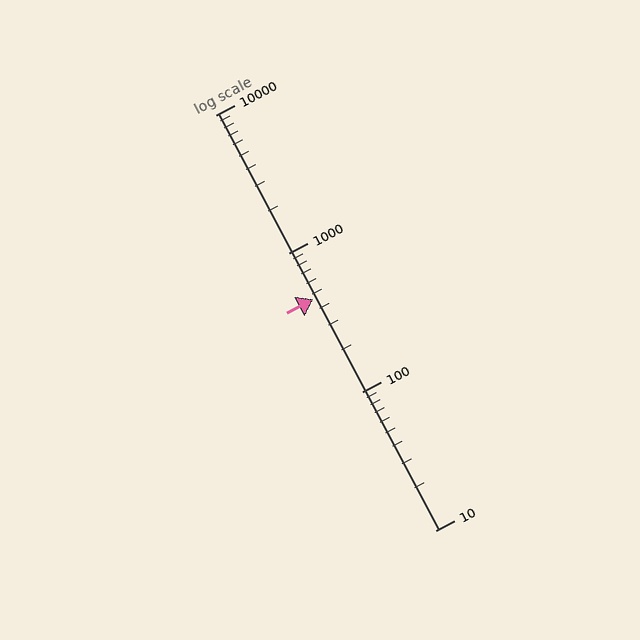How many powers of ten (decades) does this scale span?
The scale spans 3 decades, from 10 to 10000.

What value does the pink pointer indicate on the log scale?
The pointer indicates approximately 470.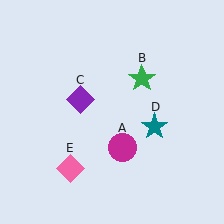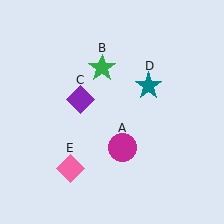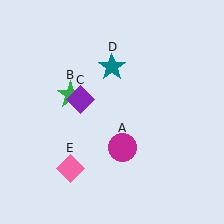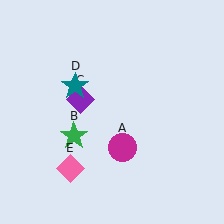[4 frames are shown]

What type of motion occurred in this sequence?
The green star (object B), teal star (object D) rotated counterclockwise around the center of the scene.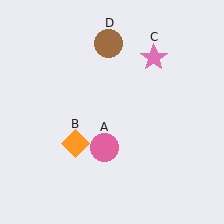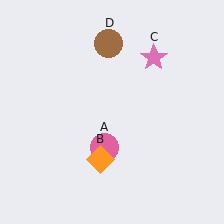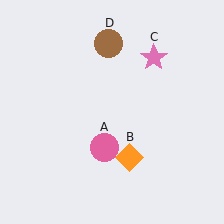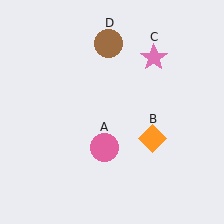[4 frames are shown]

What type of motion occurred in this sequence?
The orange diamond (object B) rotated counterclockwise around the center of the scene.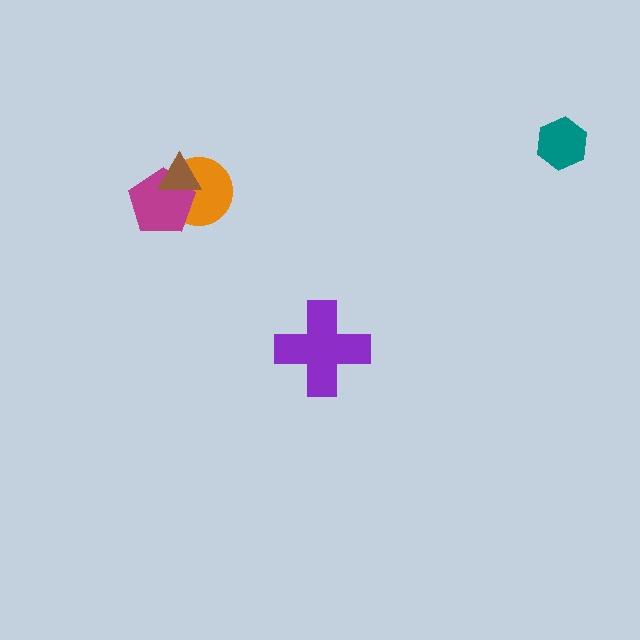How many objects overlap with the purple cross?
0 objects overlap with the purple cross.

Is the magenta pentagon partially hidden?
Yes, it is partially covered by another shape.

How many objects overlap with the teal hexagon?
0 objects overlap with the teal hexagon.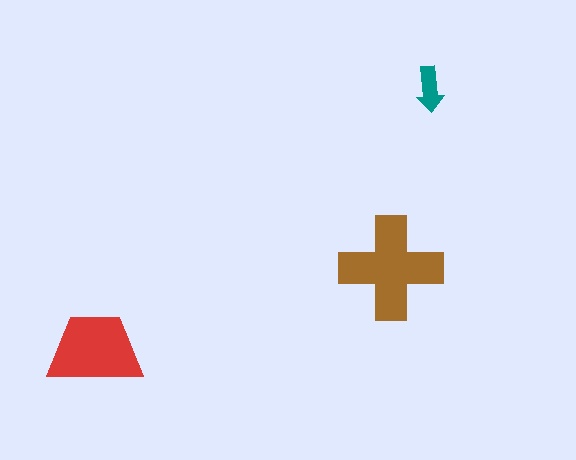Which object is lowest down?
The red trapezoid is bottommost.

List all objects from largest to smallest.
The brown cross, the red trapezoid, the teal arrow.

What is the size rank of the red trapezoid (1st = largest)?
2nd.